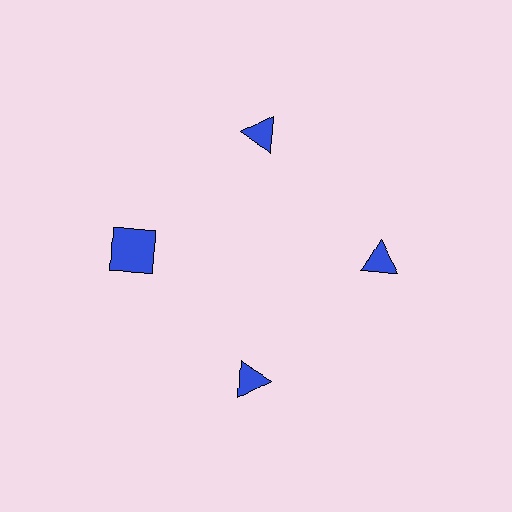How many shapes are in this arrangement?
There are 4 shapes arranged in a ring pattern.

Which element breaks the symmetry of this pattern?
The blue square at roughly the 9 o'clock position breaks the symmetry. All other shapes are blue triangles.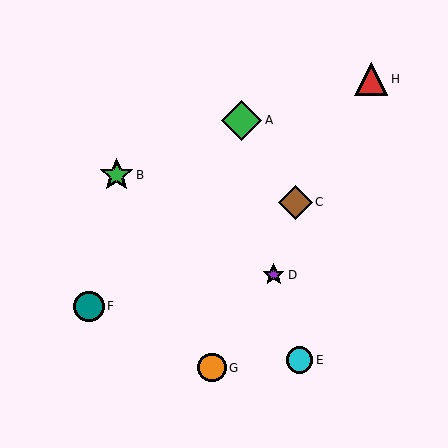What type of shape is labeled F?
Shape F is a teal circle.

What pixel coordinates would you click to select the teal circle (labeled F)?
Click at (89, 306) to select the teal circle F.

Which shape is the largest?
The green diamond (labeled A) is the largest.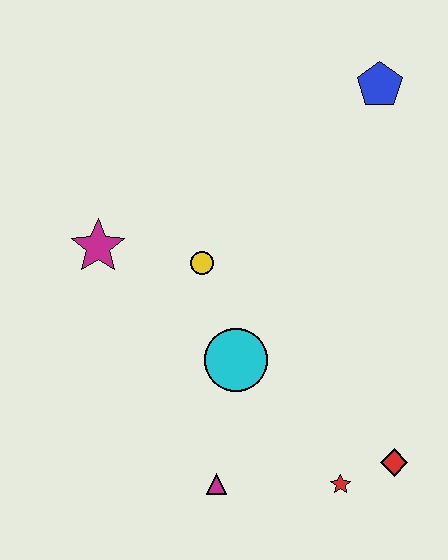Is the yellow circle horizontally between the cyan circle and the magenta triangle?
No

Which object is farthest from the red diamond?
The blue pentagon is farthest from the red diamond.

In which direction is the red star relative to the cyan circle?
The red star is below the cyan circle.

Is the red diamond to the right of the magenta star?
Yes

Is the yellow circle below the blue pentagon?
Yes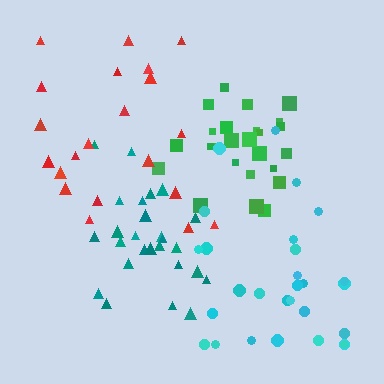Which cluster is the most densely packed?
Green.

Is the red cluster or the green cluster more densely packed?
Green.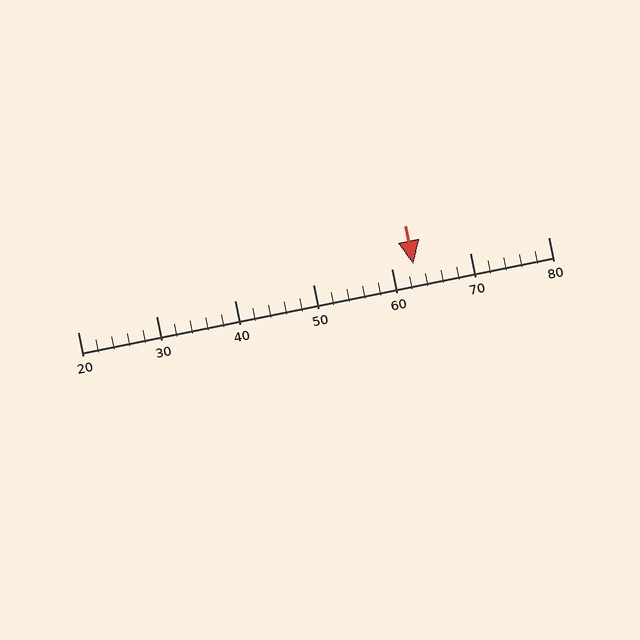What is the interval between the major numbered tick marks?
The major tick marks are spaced 10 units apart.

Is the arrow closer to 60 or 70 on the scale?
The arrow is closer to 60.